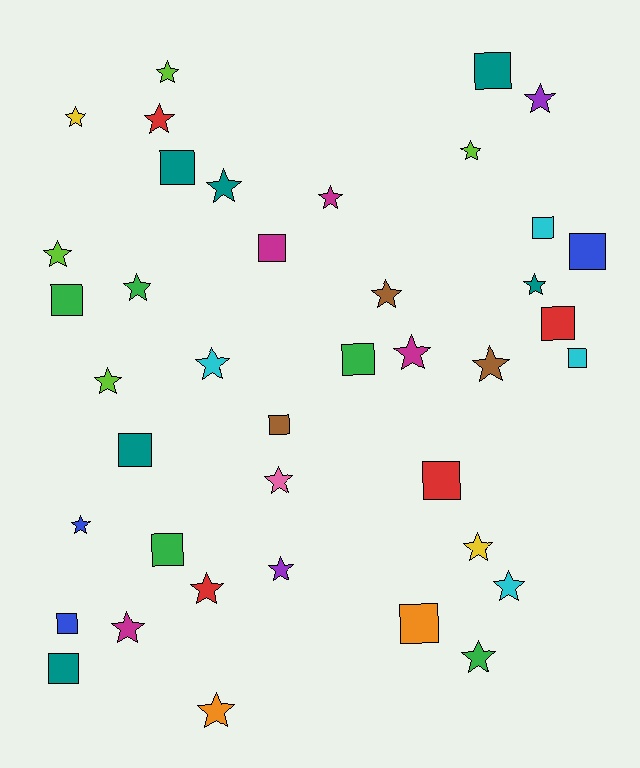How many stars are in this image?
There are 24 stars.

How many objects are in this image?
There are 40 objects.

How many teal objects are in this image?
There are 6 teal objects.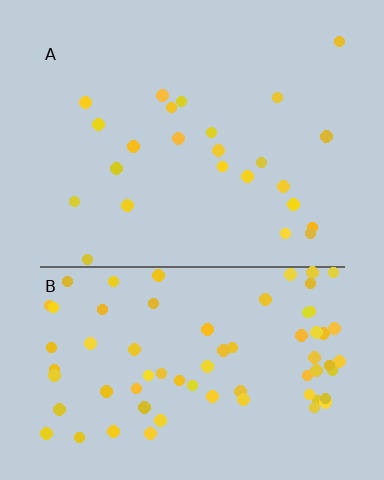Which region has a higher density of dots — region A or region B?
B (the bottom).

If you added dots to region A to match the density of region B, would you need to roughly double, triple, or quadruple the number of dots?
Approximately triple.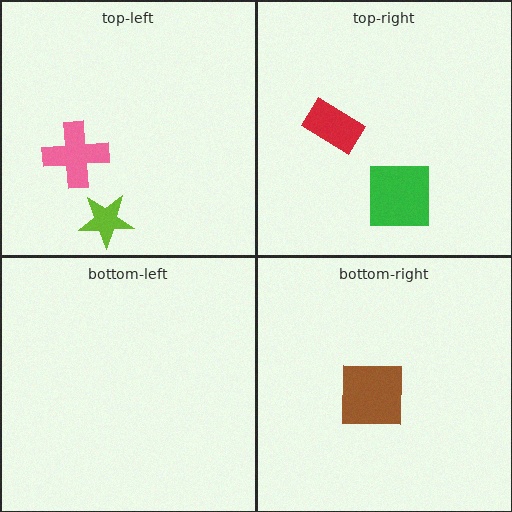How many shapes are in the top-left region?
2.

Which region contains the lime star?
The top-left region.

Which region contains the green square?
The top-right region.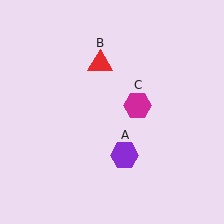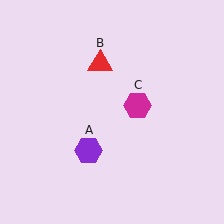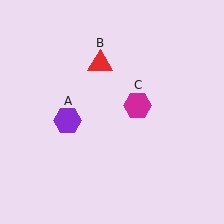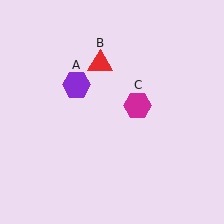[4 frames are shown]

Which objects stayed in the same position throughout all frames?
Red triangle (object B) and magenta hexagon (object C) remained stationary.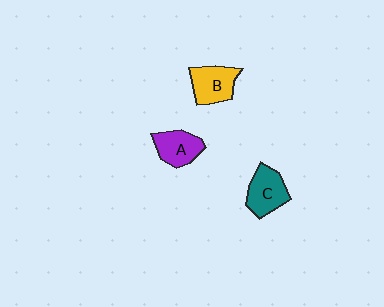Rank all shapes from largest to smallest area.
From largest to smallest: C (teal), B (yellow), A (purple).